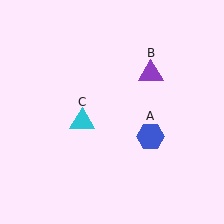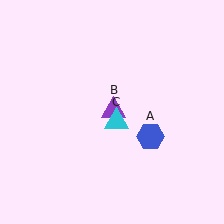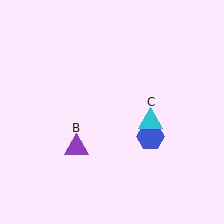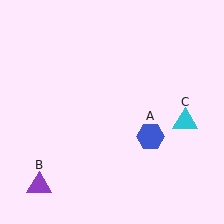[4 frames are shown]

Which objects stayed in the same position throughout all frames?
Blue hexagon (object A) remained stationary.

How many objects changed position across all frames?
2 objects changed position: purple triangle (object B), cyan triangle (object C).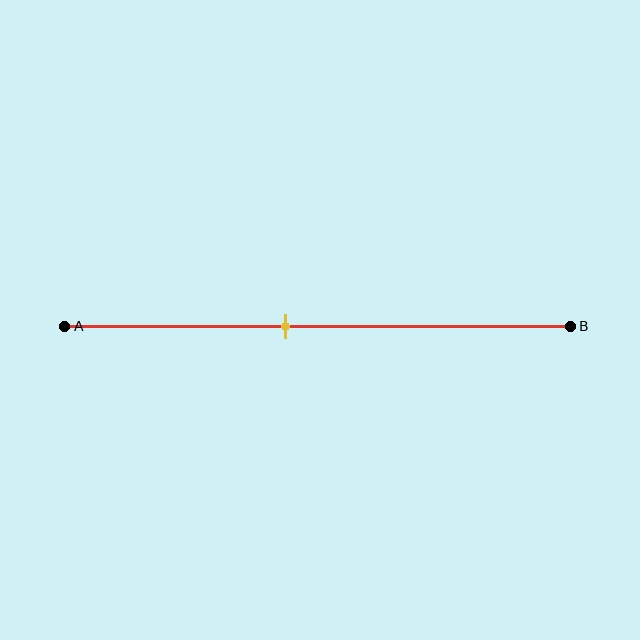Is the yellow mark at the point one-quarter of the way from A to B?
No, the mark is at about 45% from A, not at the 25% one-quarter point.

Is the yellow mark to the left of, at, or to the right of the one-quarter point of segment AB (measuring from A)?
The yellow mark is to the right of the one-quarter point of segment AB.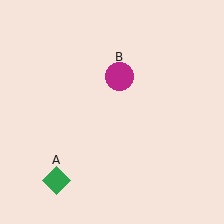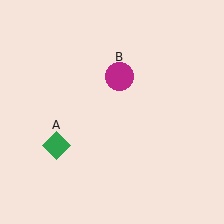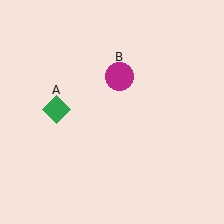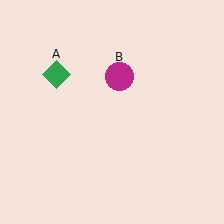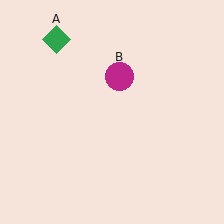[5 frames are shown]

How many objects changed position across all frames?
1 object changed position: green diamond (object A).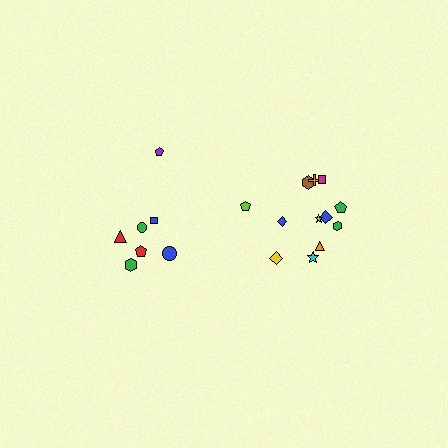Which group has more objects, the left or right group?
The right group.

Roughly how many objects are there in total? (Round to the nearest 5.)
Roughly 20 objects in total.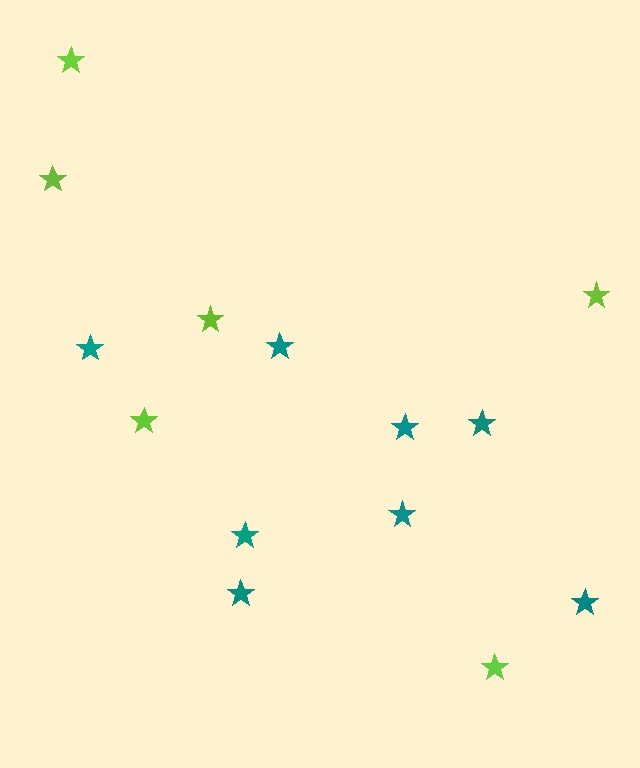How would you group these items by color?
There are 2 groups: one group of lime stars (6) and one group of teal stars (8).